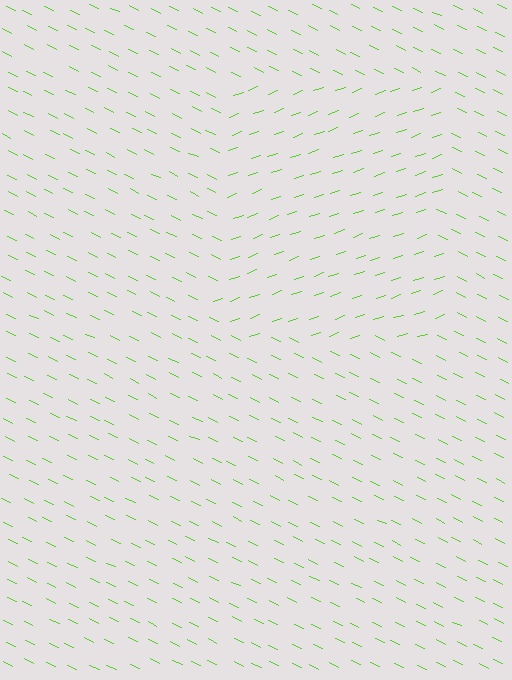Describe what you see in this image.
The image is filled with small lime line segments. A rectangle region in the image has lines oriented differently from the surrounding lines, creating a visible texture boundary.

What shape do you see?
I see a rectangle.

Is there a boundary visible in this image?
Yes, there is a texture boundary formed by a change in line orientation.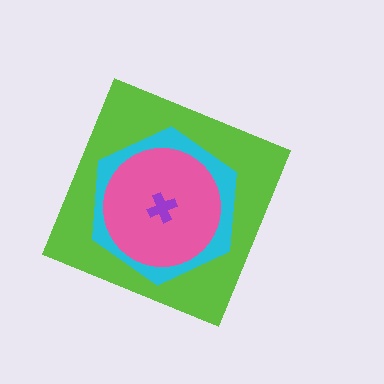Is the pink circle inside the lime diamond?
Yes.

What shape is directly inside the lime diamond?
The cyan hexagon.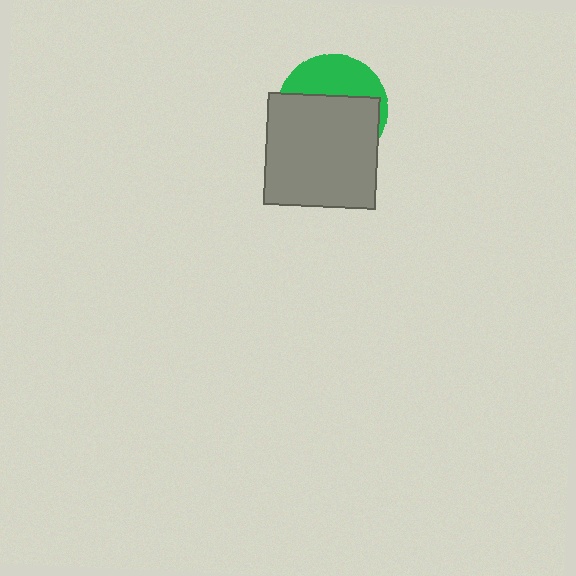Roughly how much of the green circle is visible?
A small part of it is visible (roughly 37%).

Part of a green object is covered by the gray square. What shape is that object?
It is a circle.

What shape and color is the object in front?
The object in front is a gray square.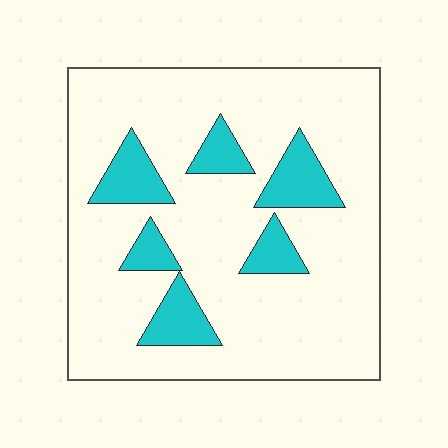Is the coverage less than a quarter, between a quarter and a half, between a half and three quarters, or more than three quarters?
Less than a quarter.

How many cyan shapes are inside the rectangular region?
6.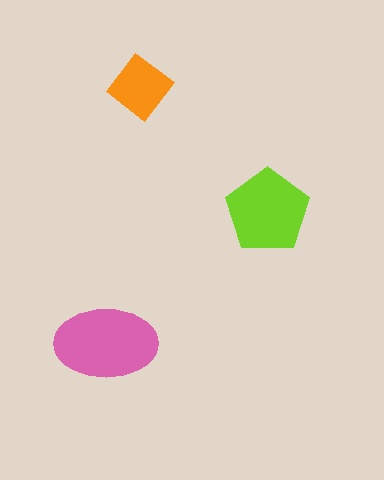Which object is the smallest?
The orange diamond.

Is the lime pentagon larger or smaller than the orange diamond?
Larger.